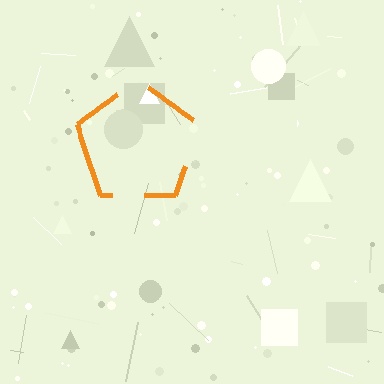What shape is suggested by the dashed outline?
The dashed outline suggests a pentagon.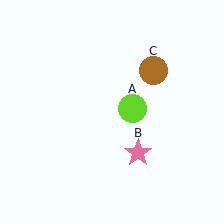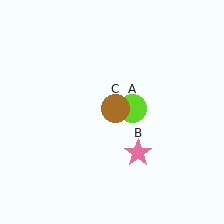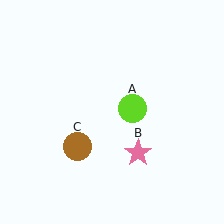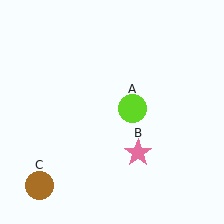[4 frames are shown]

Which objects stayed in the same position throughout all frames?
Lime circle (object A) and pink star (object B) remained stationary.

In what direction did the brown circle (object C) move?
The brown circle (object C) moved down and to the left.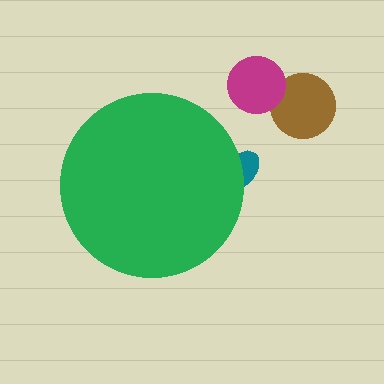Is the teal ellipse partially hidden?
Yes, the teal ellipse is partially hidden behind the green circle.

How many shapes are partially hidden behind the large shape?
1 shape is partially hidden.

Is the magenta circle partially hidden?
No, the magenta circle is fully visible.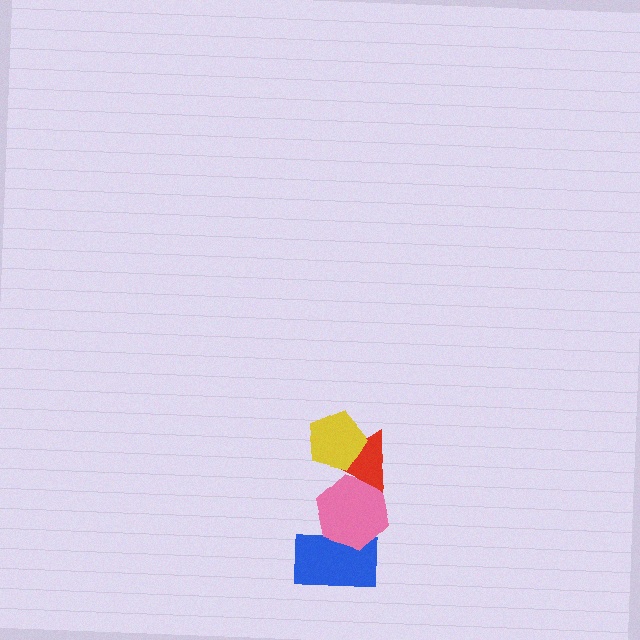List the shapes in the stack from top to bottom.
From top to bottom: the yellow pentagon, the red triangle, the pink hexagon, the blue rectangle.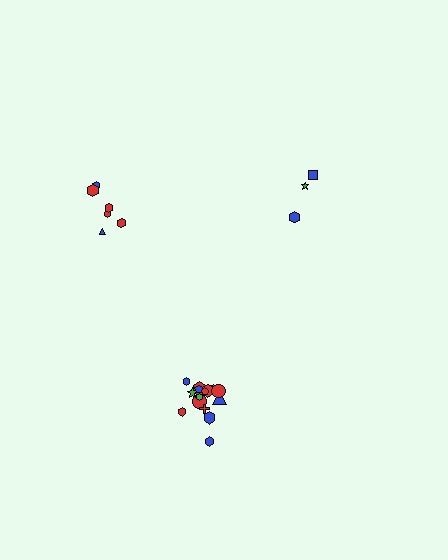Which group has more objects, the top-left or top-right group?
The top-left group.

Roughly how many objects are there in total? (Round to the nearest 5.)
Roughly 25 objects in total.